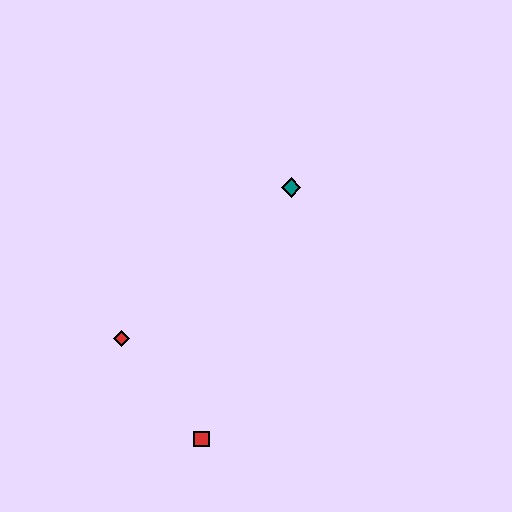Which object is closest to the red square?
The red diamond is closest to the red square.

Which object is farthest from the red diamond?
The teal diamond is farthest from the red diamond.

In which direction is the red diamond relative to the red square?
The red diamond is above the red square.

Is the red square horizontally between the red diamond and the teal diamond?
Yes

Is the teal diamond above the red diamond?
Yes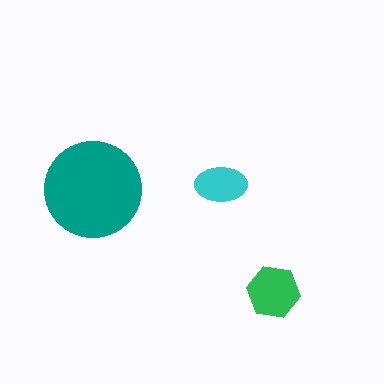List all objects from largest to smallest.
The teal circle, the green hexagon, the cyan ellipse.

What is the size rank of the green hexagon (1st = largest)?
2nd.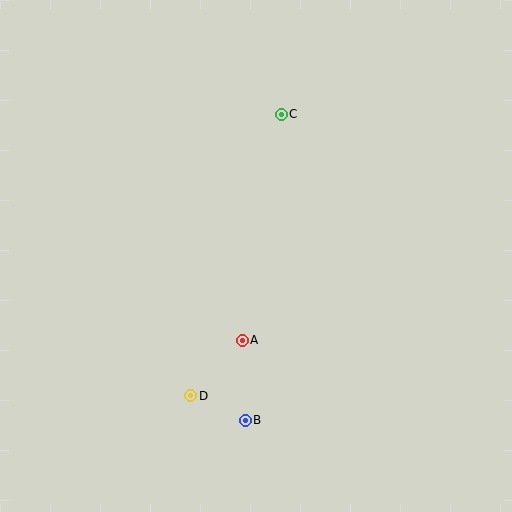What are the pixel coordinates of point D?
Point D is at (191, 396).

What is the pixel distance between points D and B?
The distance between D and B is 60 pixels.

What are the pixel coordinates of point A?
Point A is at (242, 340).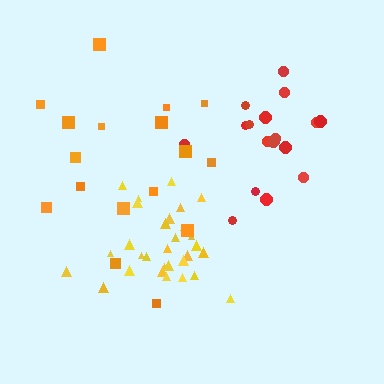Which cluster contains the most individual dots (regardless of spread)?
Yellow (31).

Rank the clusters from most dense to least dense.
yellow, red, orange.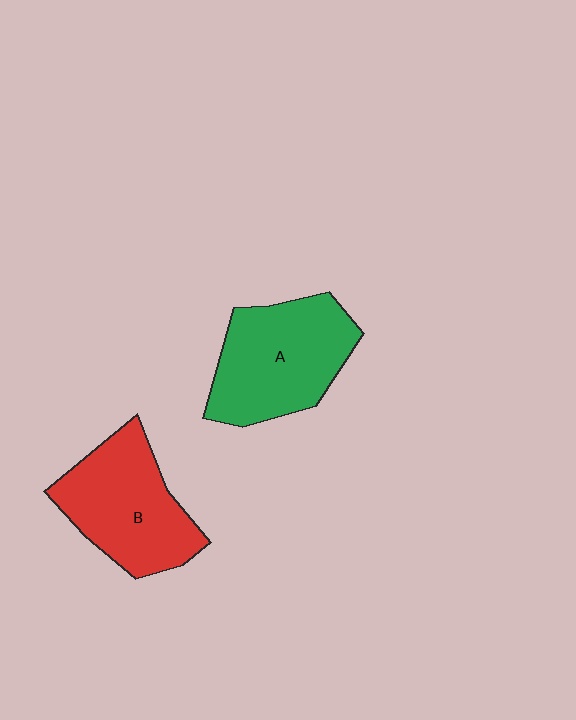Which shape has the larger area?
Shape A (green).